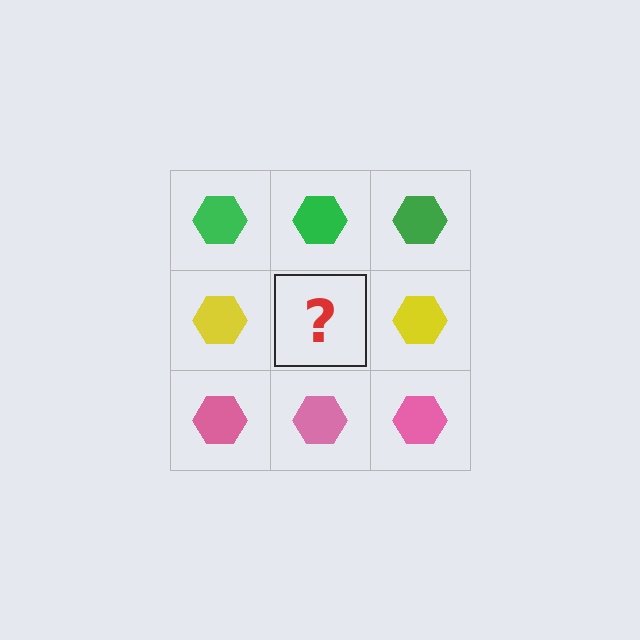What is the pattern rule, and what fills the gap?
The rule is that each row has a consistent color. The gap should be filled with a yellow hexagon.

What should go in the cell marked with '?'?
The missing cell should contain a yellow hexagon.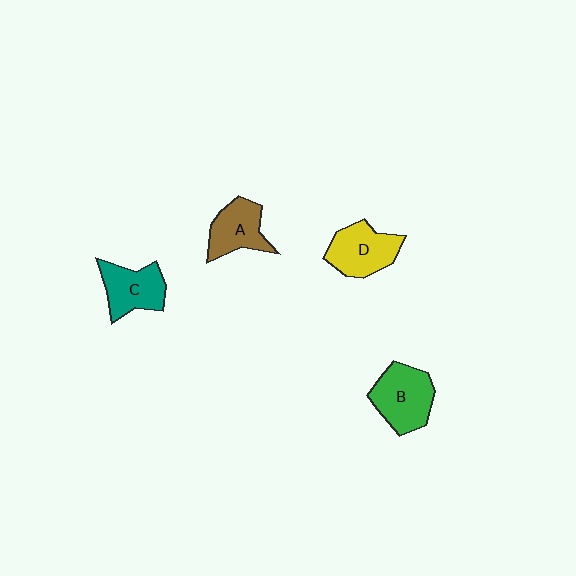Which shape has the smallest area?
Shape A (brown).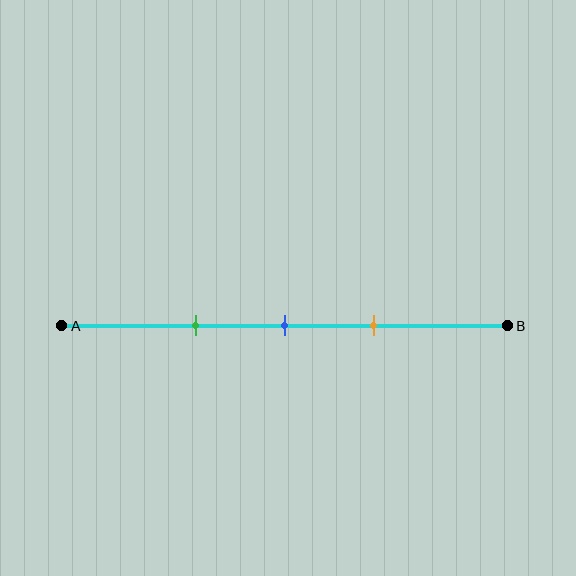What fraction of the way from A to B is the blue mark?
The blue mark is approximately 50% (0.5) of the way from A to B.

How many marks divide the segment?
There are 3 marks dividing the segment.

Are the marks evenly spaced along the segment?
Yes, the marks are approximately evenly spaced.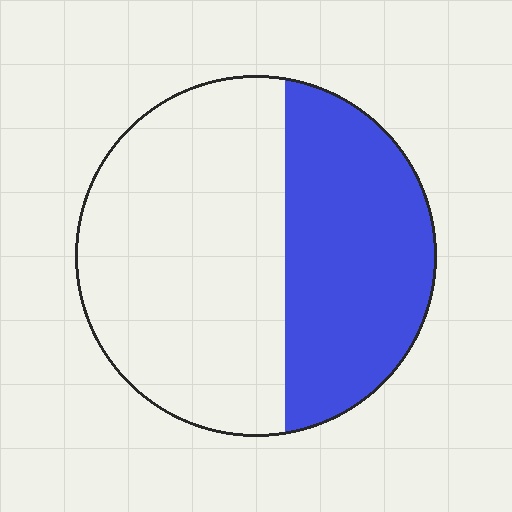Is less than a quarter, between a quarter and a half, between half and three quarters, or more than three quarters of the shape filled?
Between a quarter and a half.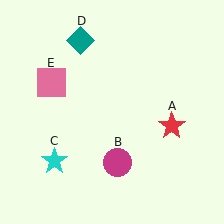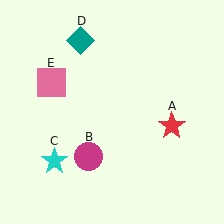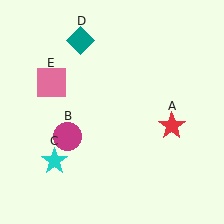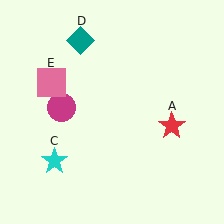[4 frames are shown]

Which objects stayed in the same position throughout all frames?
Red star (object A) and cyan star (object C) and teal diamond (object D) and pink square (object E) remained stationary.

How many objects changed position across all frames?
1 object changed position: magenta circle (object B).